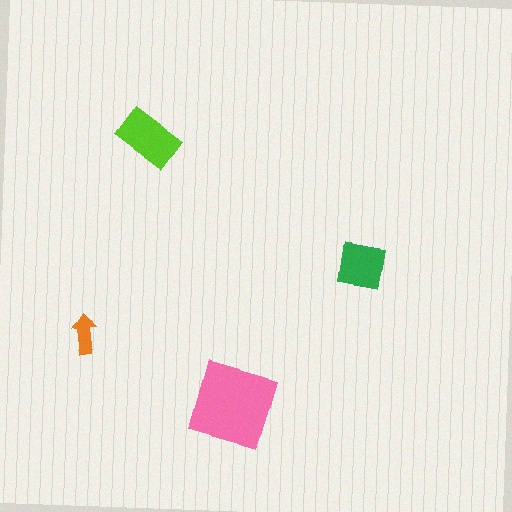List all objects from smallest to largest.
The orange arrow, the green square, the lime rectangle, the pink square.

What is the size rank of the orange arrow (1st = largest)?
4th.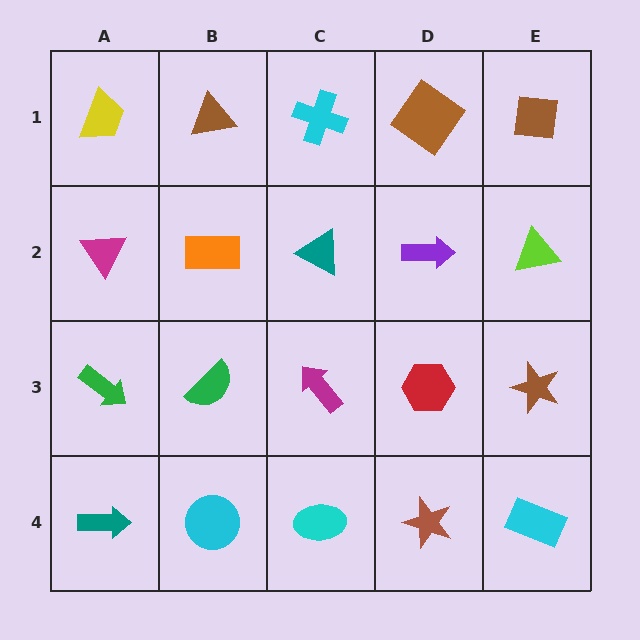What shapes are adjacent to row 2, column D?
A brown diamond (row 1, column D), a red hexagon (row 3, column D), a teal triangle (row 2, column C), a lime triangle (row 2, column E).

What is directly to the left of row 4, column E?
A brown star.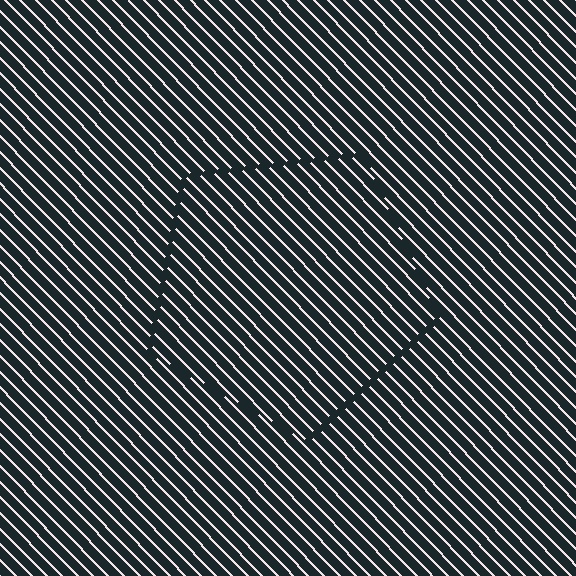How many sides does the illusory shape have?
5 sides — the line-ends trace a pentagon.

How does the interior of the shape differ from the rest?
The interior of the shape contains the same grating, shifted by half a period — the contour is defined by the phase discontinuity where line-ends from the inner and outer gratings abut.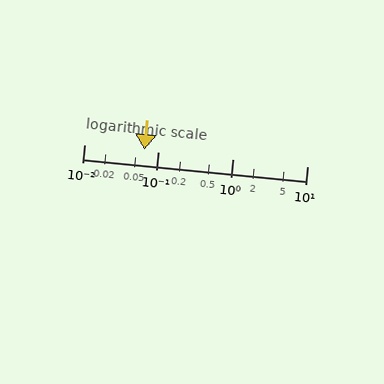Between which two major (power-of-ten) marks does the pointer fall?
The pointer is between 0.01 and 0.1.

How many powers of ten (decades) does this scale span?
The scale spans 3 decades, from 0.01 to 10.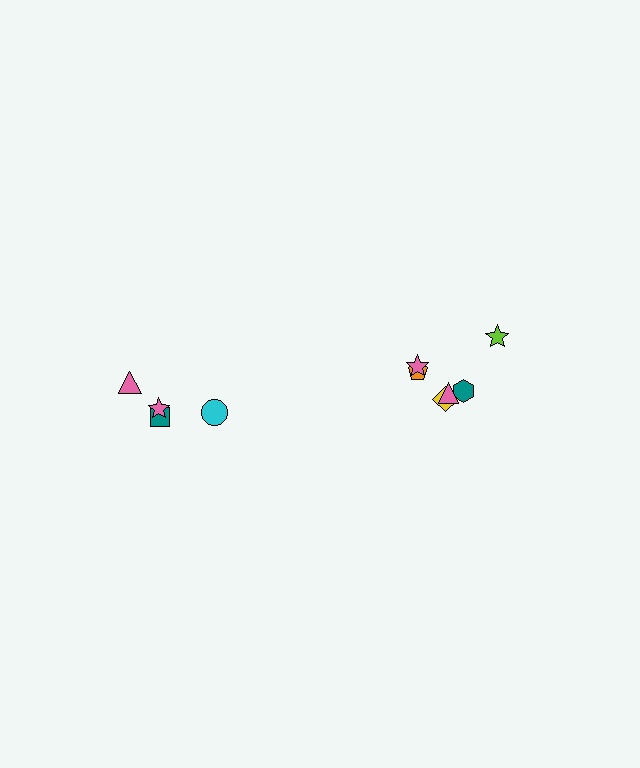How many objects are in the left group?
There are 4 objects.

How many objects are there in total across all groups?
There are 10 objects.